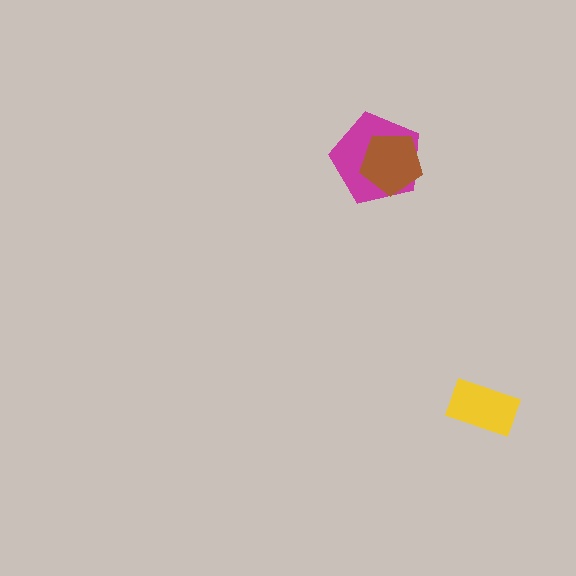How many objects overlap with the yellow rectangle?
0 objects overlap with the yellow rectangle.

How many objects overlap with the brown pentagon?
1 object overlaps with the brown pentagon.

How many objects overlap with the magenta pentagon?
1 object overlaps with the magenta pentagon.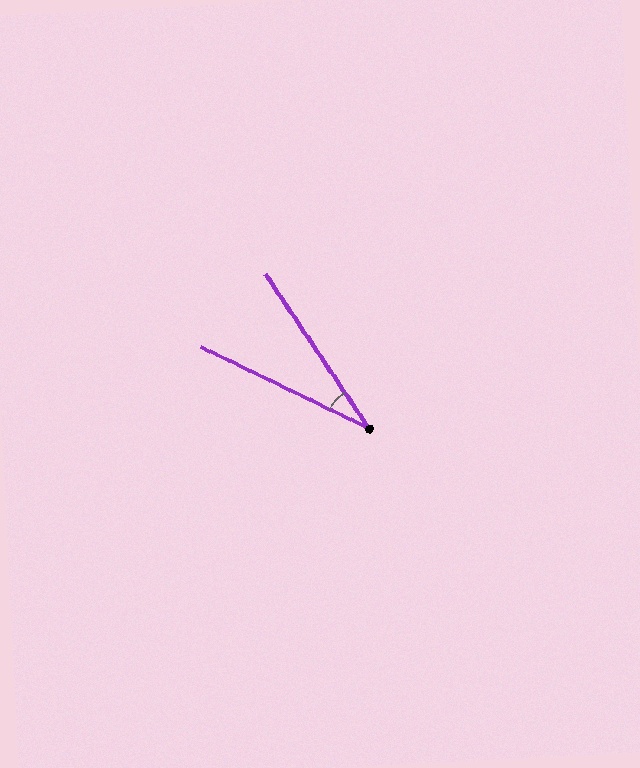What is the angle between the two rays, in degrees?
Approximately 30 degrees.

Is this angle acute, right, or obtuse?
It is acute.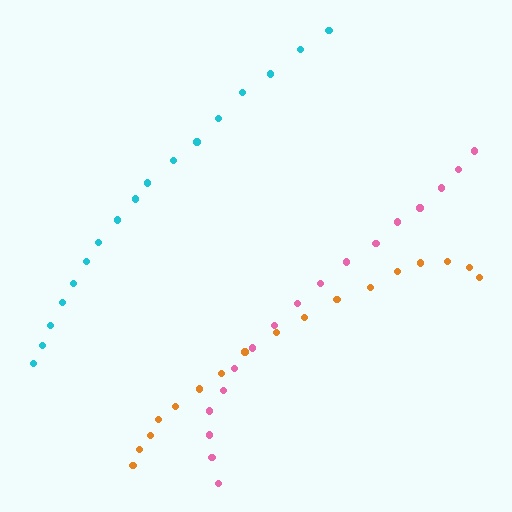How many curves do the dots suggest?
There are 3 distinct paths.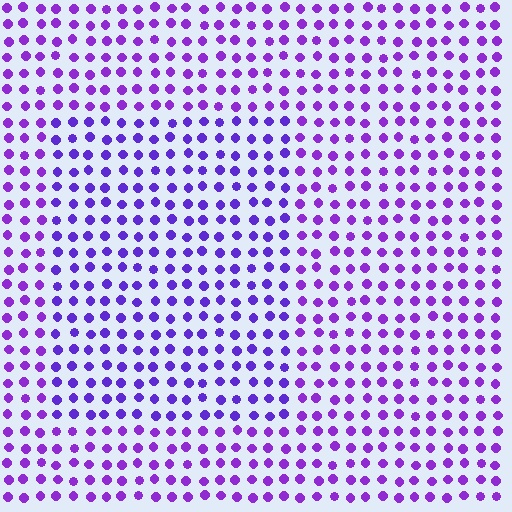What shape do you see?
I see a rectangle.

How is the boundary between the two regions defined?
The boundary is defined purely by a slight shift in hue (about 18 degrees). Spacing, size, and orientation are identical on both sides.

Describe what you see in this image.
The image is filled with small purple elements in a uniform arrangement. A rectangle-shaped region is visible where the elements are tinted to a slightly different hue, forming a subtle color boundary.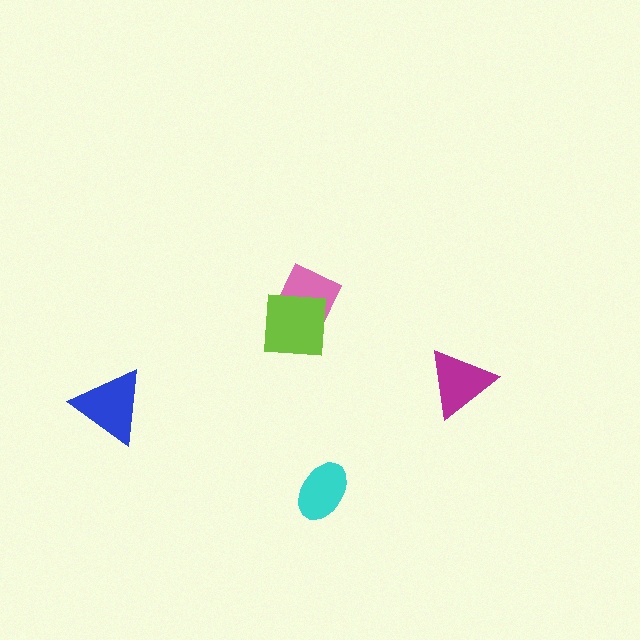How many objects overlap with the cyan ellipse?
0 objects overlap with the cyan ellipse.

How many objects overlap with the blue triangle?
0 objects overlap with the blue triangle.